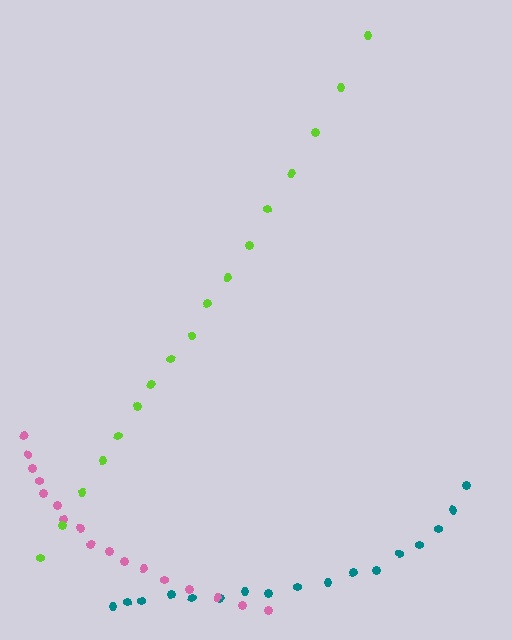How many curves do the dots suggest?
There are 3 distinct paths.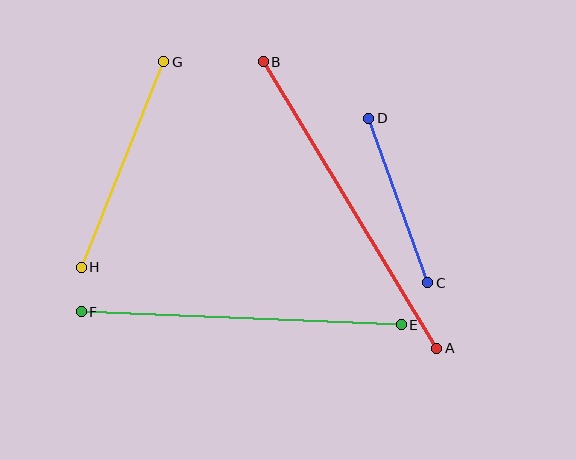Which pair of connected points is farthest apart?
Points A and B are farthest apart.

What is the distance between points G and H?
The distance is approximately 221 pixels.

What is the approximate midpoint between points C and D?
The midpoint is at approximately (398, 201) pixels.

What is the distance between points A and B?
The distance is approximately 335 pixels.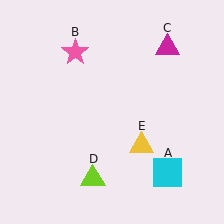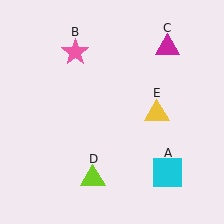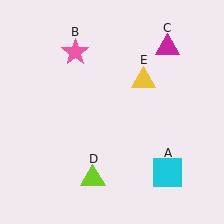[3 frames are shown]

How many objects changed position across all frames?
1 object changed position: yellow triangle (object E).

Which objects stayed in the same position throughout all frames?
Cyan square (object A) and pink star (object B) and magenta triangle (object C) and lime triangle (object D) remained stationary.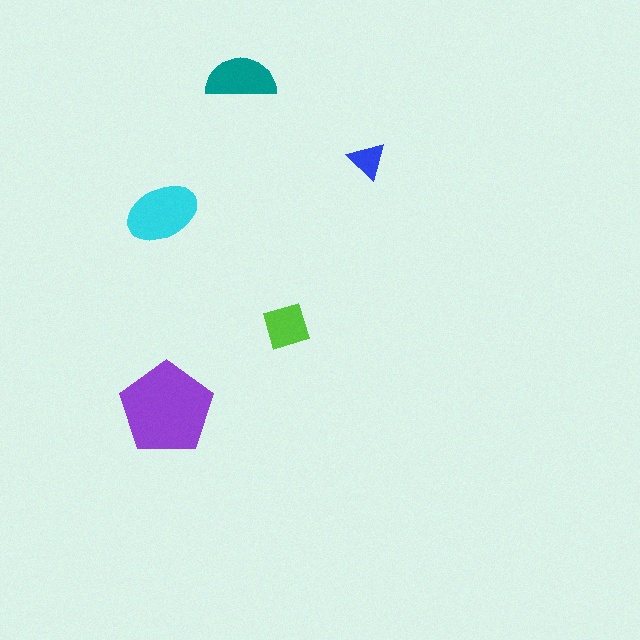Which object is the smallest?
The blue triangle.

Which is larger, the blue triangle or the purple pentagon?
The purple pentagon.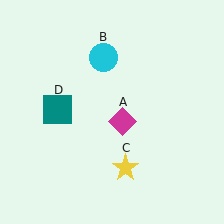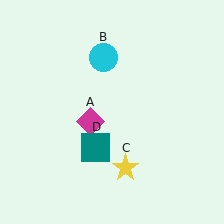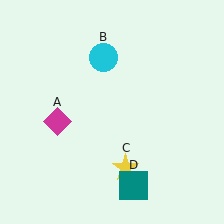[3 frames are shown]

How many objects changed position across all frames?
2 objects changed position: magenta diamond (object A), teal square (object D).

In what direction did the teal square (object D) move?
The teal square (object D) moved down and to the right.